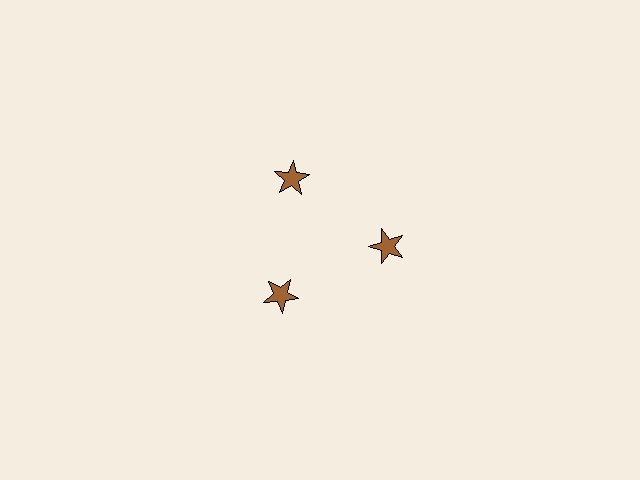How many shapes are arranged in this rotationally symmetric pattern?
There are 3 shapes, arranged in 3 groups of 1.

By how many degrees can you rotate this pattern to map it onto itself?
The pattern maps onto itself every 120 degrees of rotation.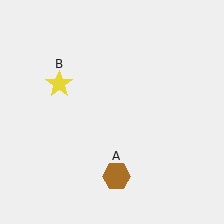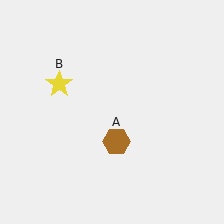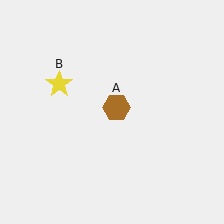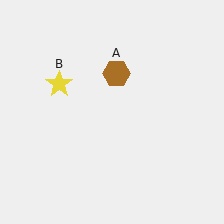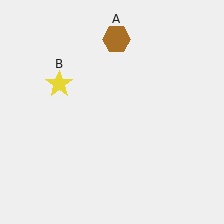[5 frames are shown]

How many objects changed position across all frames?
1 object changed position: brown hexagon (object A).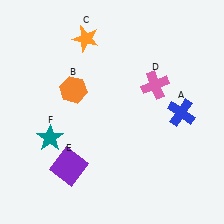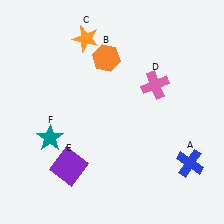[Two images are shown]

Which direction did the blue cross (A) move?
The blue cross (A) moved down.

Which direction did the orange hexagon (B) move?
The orange hexagon (B) moved right.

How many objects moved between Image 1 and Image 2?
2 objects moved between the two images.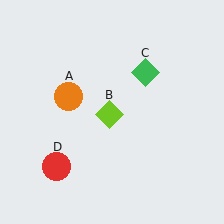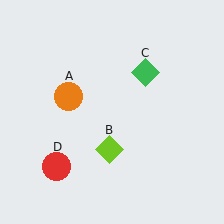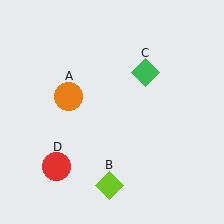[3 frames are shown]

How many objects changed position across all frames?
1 object changed position: lime diamond (object B).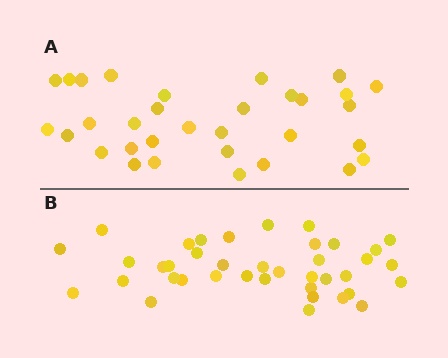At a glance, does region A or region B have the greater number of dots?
Region B (the bottom region) has more dots.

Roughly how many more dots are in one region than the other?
Region B has roughly 8 or so more dots than region A.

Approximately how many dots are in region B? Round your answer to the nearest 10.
About 40 dots. (The exact count is 39, which rounds to 40.)